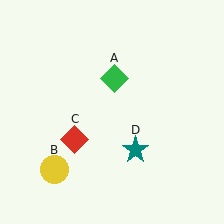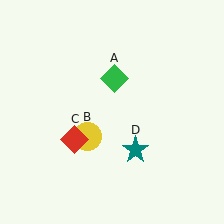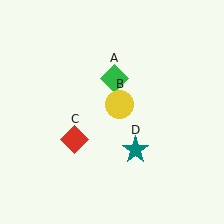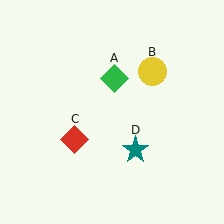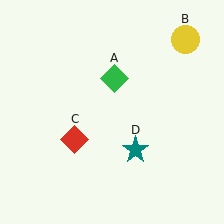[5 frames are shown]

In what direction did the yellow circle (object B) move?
The yellow circle (object B) moved up and to the right.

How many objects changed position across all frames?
1 object changed position: yellow circle (object B).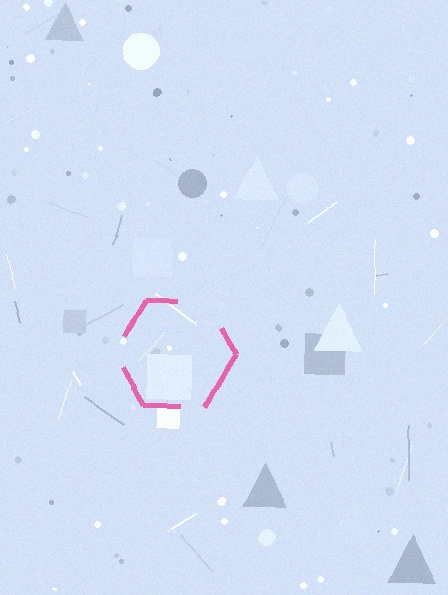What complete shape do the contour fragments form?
The contour fragments form a hexagon.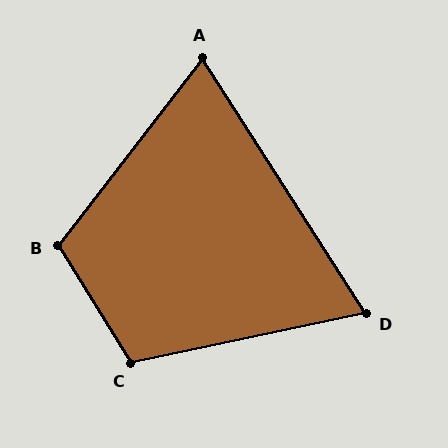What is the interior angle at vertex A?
Approximately 70 degrees (acute).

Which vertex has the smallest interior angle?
D, at approximately 69 degrees.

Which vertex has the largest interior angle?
B, at approximately 111 degrees.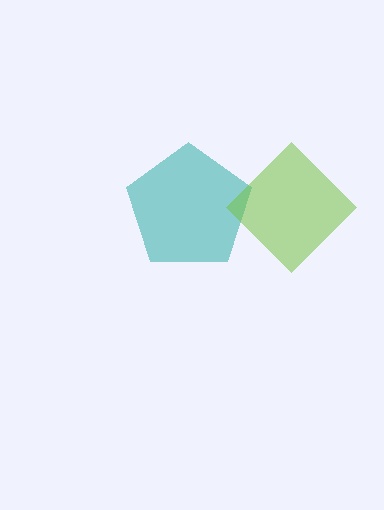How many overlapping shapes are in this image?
There are 2 overlapping shapes in the image.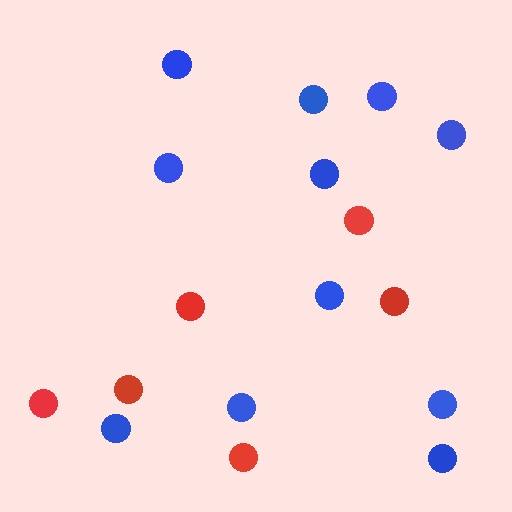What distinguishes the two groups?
There are 2 groups: one group of red circles (6) and one group of blue circles (11).